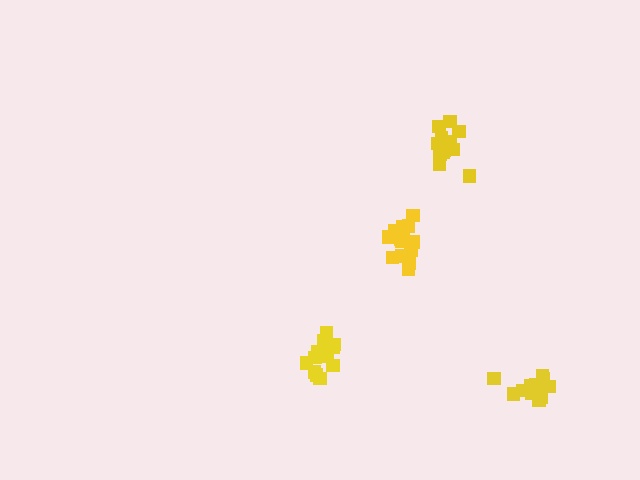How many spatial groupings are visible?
There are 4 spatial groupings.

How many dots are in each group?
Group 1: 14 dots, Group 2: 13 dots, Group 3: 14 dots, Group 4: 12 dots (53 total).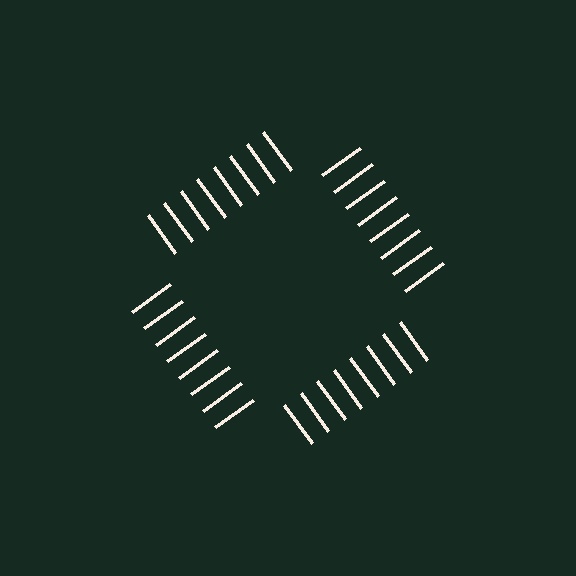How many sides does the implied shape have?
4 sides — the line-ends trace a square.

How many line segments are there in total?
32 — 8 along each of the 4 edges.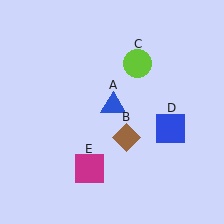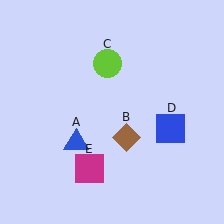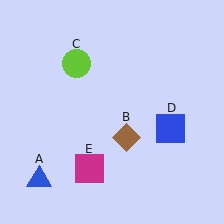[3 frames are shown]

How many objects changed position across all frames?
2 objects changed position: blue triangle (object A), lime circle (object C).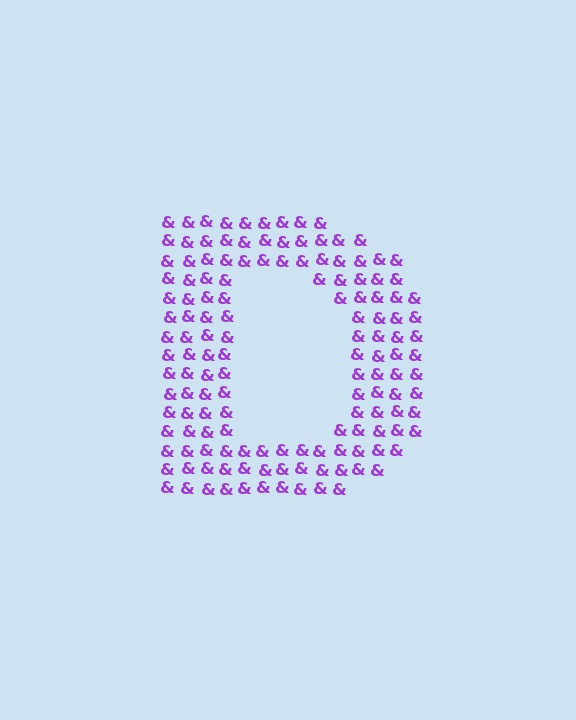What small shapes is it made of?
It is made of small ampersands.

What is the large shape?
The large shape is the letter D.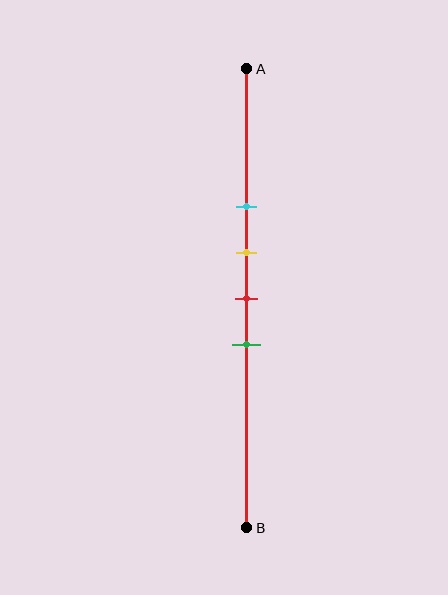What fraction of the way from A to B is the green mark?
The green mark is approximately 60% (0.6) of the way from A to B.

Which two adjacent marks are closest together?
The yellow and red marks are the closest adjacent pair.